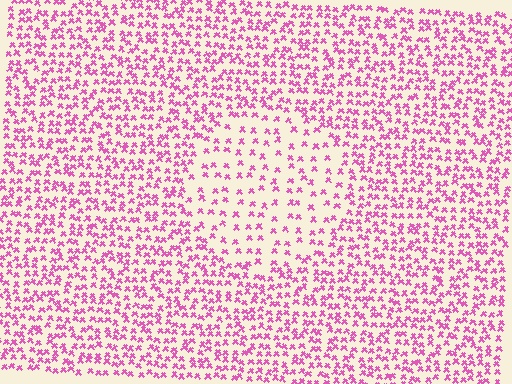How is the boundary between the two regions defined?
The boundary is defined by a change in element density (approximately 2.1x ratio). All elements are the same color, size, and shape.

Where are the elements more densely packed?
The elements are more densely packed outside the circle boundary.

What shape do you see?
I see a circle.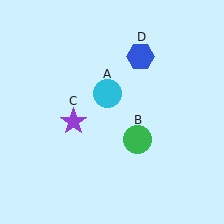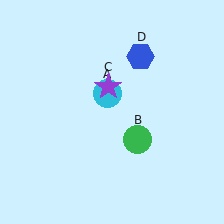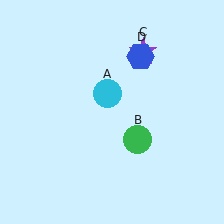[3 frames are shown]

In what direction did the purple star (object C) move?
The purple star (object C) moved up and to the right.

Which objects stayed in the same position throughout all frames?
Cyan circle (object A) and green circle (object B) and blue hexagon (object D) remained stationary.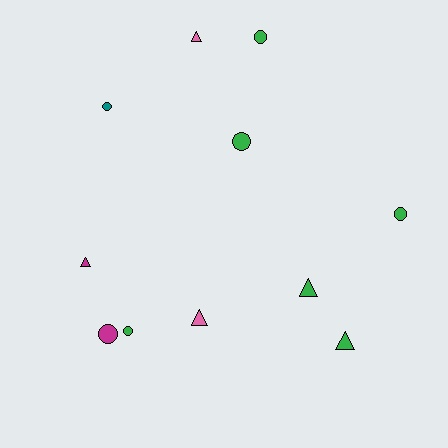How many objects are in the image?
There are 11 objects.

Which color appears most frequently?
Green, with 6 objects.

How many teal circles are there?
There is 1 teal circle.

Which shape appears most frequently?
Circle, with 6 objects.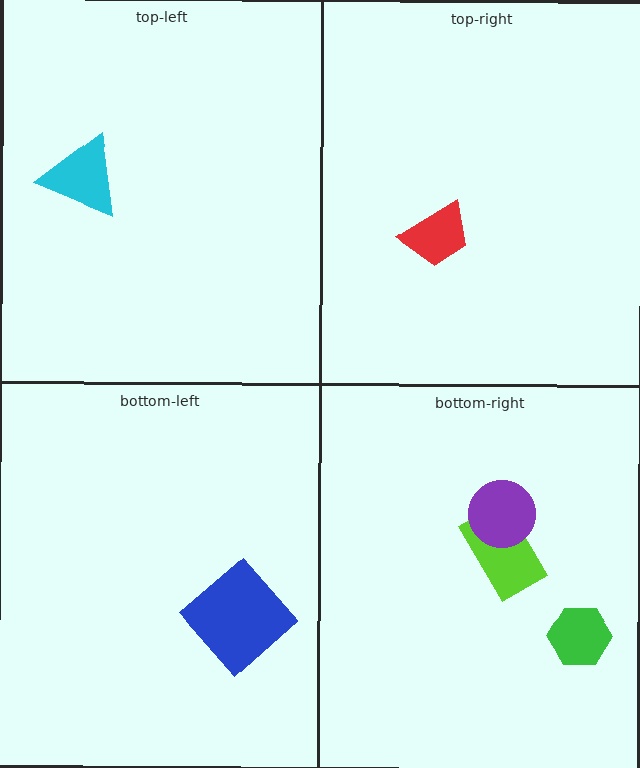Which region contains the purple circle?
The bottom-right region.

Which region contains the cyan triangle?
The top-left region.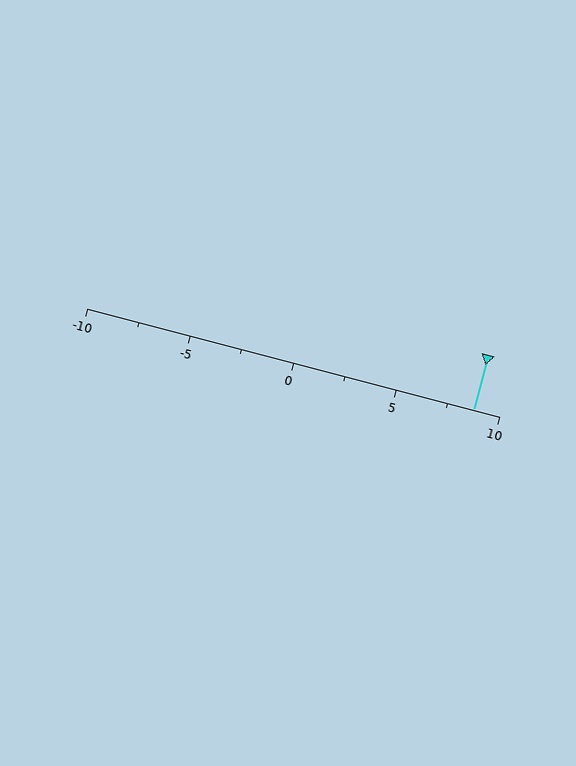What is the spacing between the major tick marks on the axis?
The major ticks are spaced 5 apart.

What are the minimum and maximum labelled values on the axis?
The axis runs from -10 to 10.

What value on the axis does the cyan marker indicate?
The marker indicates approximately 8.8.